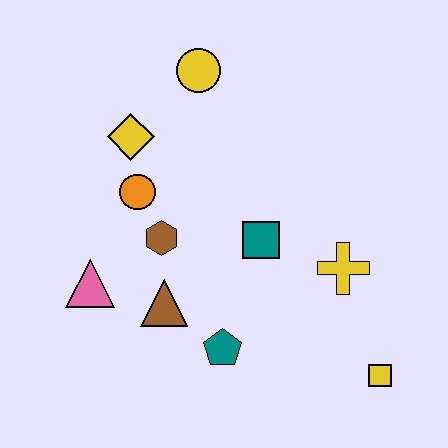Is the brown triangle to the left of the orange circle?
No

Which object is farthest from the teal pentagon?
The yellow circle is farthest from the teal pentagon.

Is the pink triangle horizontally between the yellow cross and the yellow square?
No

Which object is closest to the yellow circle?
The yellow diamond is closest to the yellow circle.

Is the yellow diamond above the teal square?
Yes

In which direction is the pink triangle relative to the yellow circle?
The pink triangle is below the yellow circle.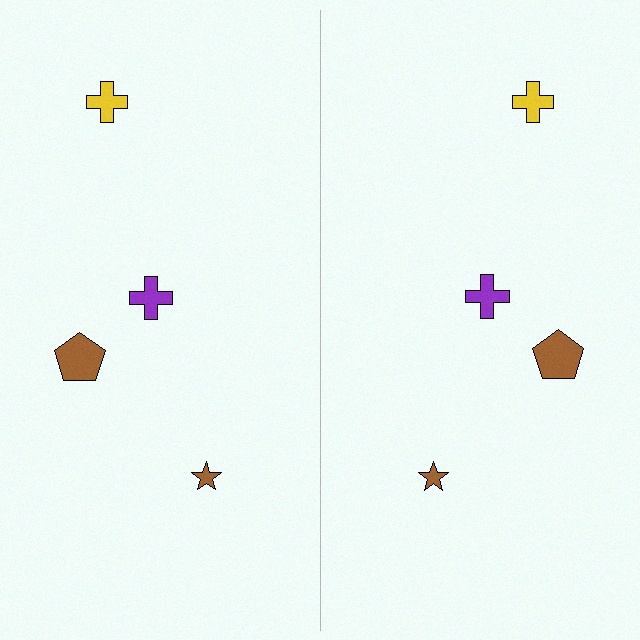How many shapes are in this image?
There are 8 shapes in this image.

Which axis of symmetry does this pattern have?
The pattern has a vertical axis of symmetry running through the center of the image.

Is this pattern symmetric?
Yes, this pattern has bilateral (reflection) symmetry.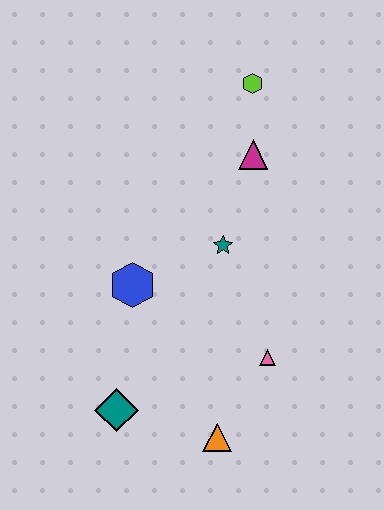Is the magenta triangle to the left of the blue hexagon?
No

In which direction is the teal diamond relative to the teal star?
The teal diamond is below the teal star.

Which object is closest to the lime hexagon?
The magenta triangle is closest to the lime hexagon.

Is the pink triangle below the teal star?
Yes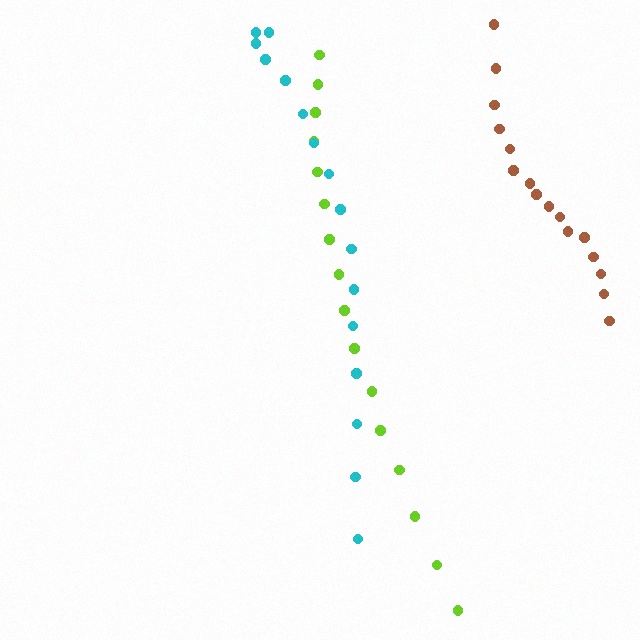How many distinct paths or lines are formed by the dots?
There are 3 distinct paths.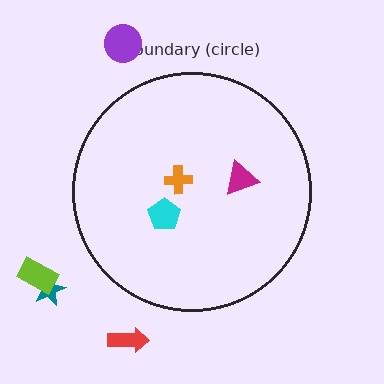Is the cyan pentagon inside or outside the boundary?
Inside.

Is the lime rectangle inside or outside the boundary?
Outside.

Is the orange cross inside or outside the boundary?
Inside.